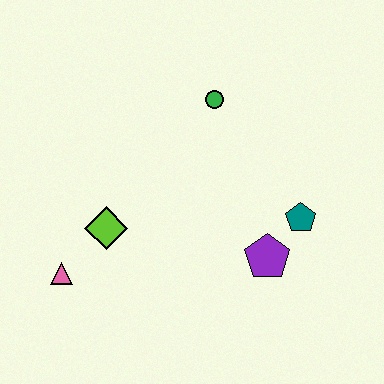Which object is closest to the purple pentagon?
The teal pentagon is closest to the purple pentagon.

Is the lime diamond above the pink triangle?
Yes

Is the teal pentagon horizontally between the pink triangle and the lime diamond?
No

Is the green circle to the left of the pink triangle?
No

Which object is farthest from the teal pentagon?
The pink triangle is farthest from the teal pentagon.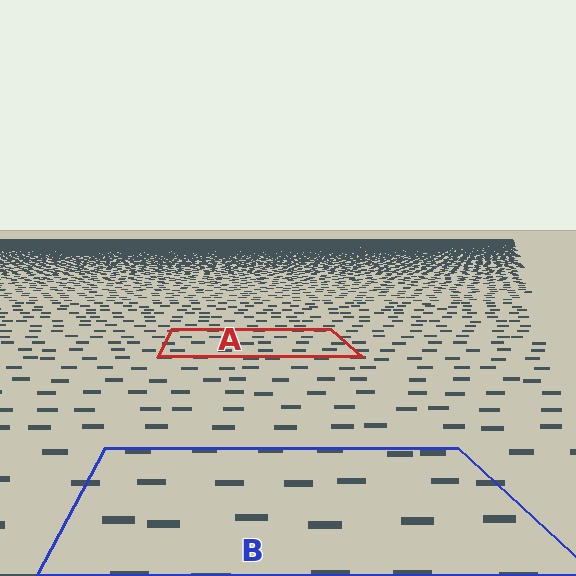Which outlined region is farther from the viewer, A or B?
Region A is farther from the viewer — the texture elements inside it appear smaller and more densely packed.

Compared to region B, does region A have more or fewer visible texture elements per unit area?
Region A has more texture elements per unit area — they are packed more densely because it is farther away.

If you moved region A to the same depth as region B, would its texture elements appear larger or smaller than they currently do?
They would appear larger. At a closer depth, the same texture elements are projected at a bigger on-screen size.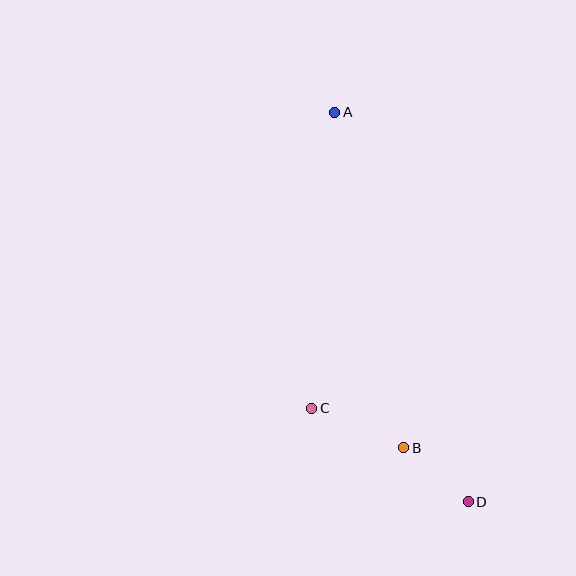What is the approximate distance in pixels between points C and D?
The distance between C and D is approximately 182 pixels.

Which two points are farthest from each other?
Points A and D are farthest from each other.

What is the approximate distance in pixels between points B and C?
The distance between B and C is approximately 100 pixels.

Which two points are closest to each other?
Points B and D are closest to each other.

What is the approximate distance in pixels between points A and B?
The distance between A and B is approximately 343 pixels.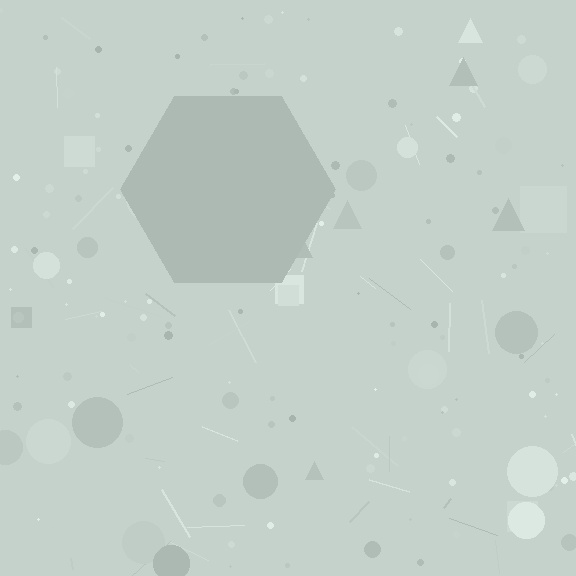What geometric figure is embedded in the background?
A hexagon is embedded in the background.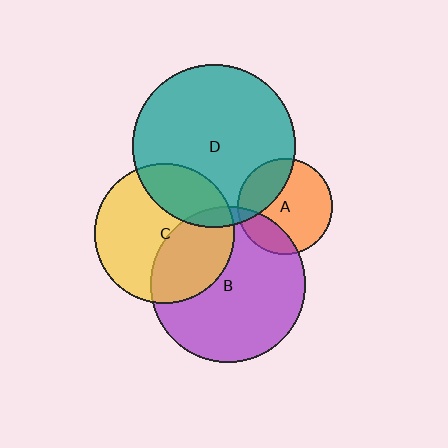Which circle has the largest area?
Circle D (teal).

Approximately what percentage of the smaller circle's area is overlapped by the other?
Approximately 35%.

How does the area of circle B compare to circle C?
Approximately 1.2 times.